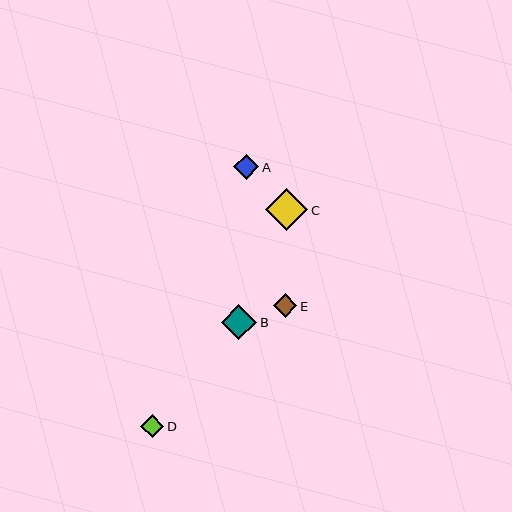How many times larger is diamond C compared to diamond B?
Diamond C is approximately 1.2 times the size of diamond B.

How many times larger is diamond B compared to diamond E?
Diamond B is approximately 1.5 times the size of diamond E.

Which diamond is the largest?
Diamond C is the largest with a size of approximately 42 pixels.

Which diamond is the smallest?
Diamond D is the smallest with a size of approximately 23 pixels.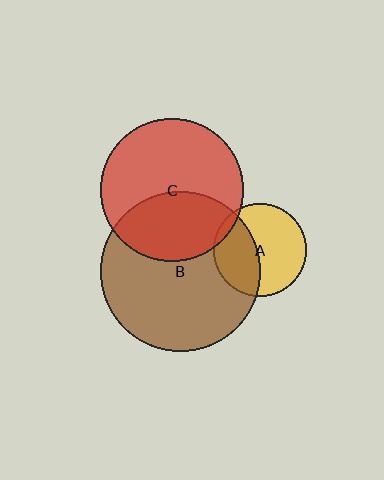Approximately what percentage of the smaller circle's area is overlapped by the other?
Approximately 5%.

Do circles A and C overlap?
Yes.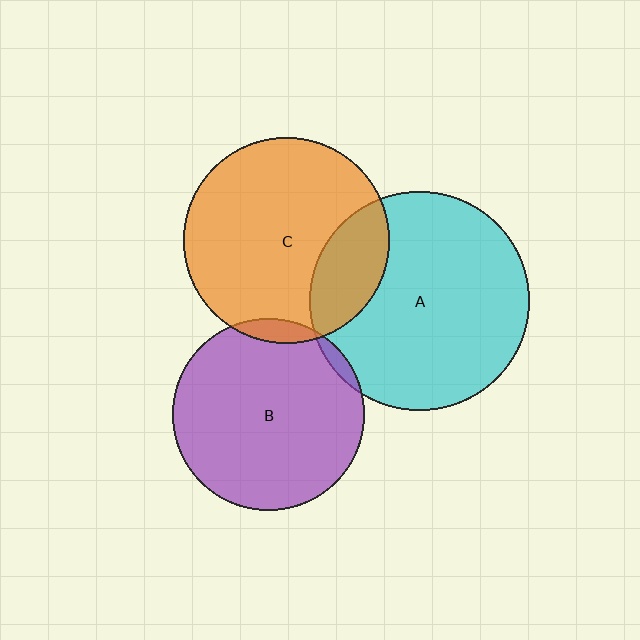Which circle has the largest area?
Circle A (cyan).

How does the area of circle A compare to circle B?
Approximately 1.3 times.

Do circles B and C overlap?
Yes.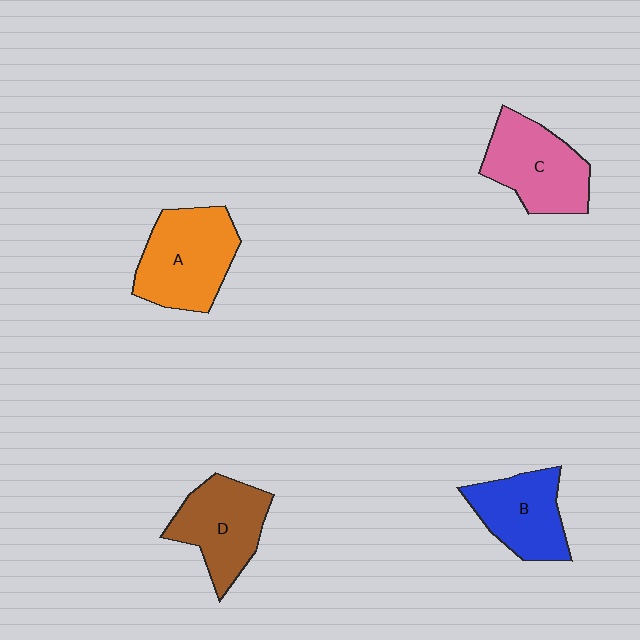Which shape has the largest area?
Shape A (orange).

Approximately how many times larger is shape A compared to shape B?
Approximately 1.3 times.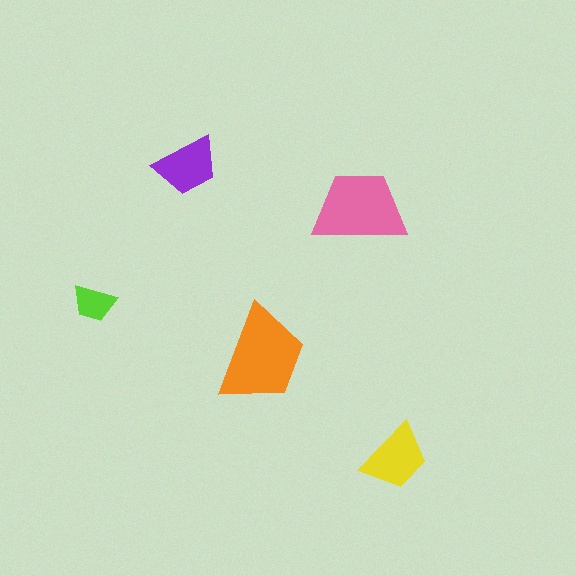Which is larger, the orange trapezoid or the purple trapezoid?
The orange one.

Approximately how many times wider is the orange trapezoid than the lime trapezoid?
About 2.5 times wider.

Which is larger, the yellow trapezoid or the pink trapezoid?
The pink one.